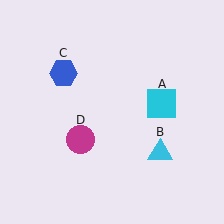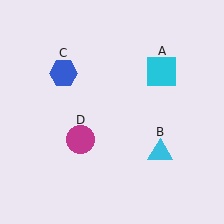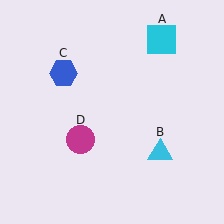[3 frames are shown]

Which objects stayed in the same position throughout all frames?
Cyan triangle (object B) and blue hexagon (object C) and magenta circle (object D) remained stationary.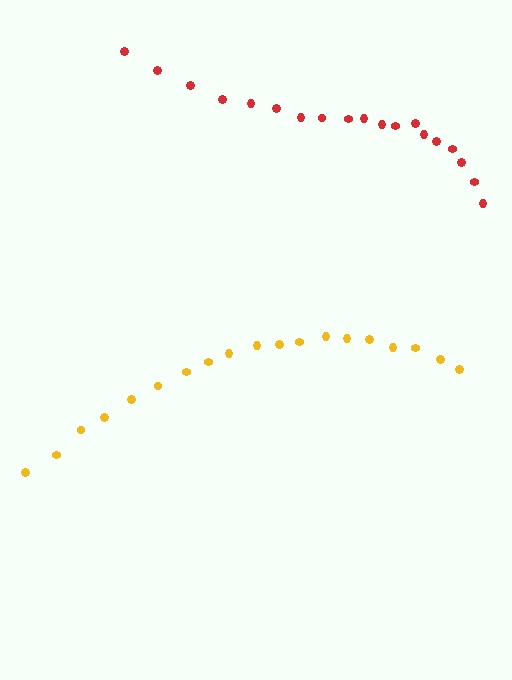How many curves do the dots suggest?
There are 2 distinct paths.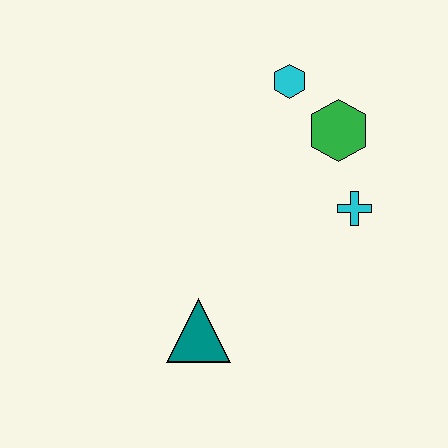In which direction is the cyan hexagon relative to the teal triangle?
The cyan hexagon is above the teal triangle.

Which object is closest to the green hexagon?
The cyan hexagon is closest to the green hexagon.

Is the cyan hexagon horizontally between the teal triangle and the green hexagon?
Yes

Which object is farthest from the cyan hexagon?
The teal triangle is farthest from the cyan hexagon.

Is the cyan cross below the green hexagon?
Yes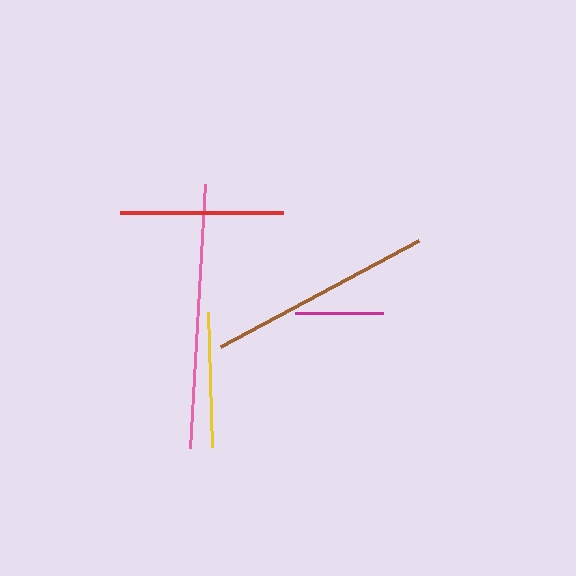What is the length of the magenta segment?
The magenta segment is approximately 88 pixels long.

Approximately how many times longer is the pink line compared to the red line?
The pink line is approximately 1.6 times the length of the red line.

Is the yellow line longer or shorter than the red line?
The red line is longer than the yellow line.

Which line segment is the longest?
The pink line is the longest at approximately 265 pixels.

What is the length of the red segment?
The red segment is approximately 163 pixels long.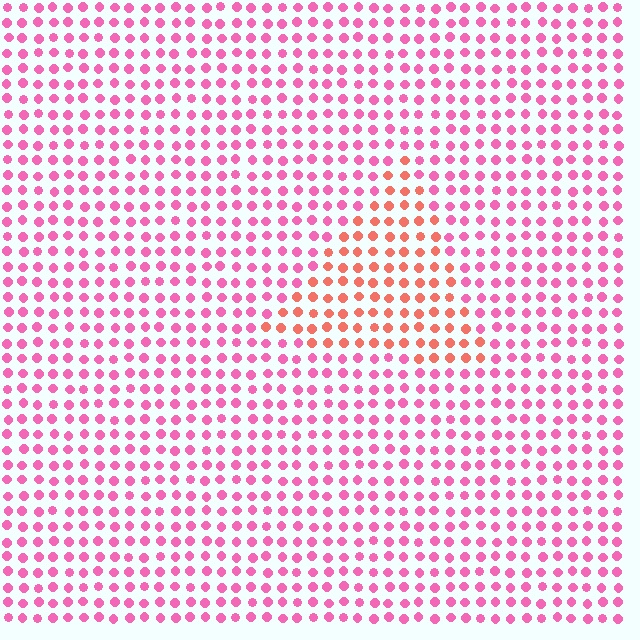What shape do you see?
I see a triangle.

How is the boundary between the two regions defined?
The boundary is defined purely by a slight shift in hue (about 38 degrees). Spacing, size, and orientation are identical on both sides.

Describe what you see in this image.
The image is filled with small pink elements in a uniform arrangement. A triangle-shaped region is visible where the elements are tinted to a slightly different hue, forming a subtle color boundary.